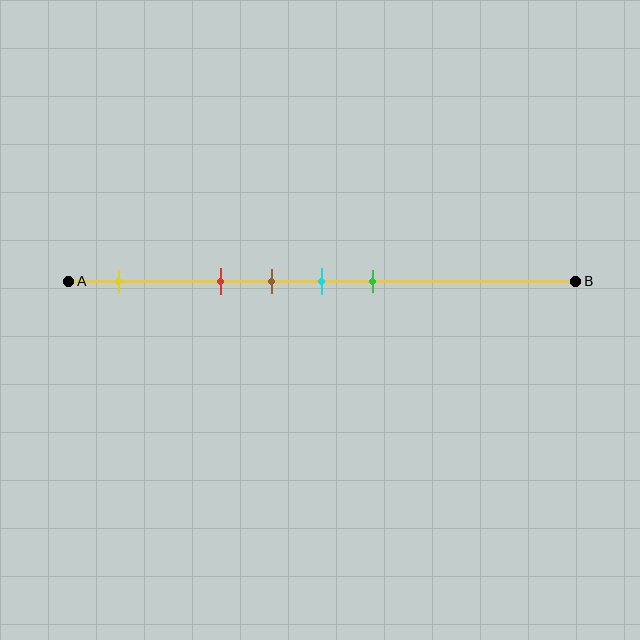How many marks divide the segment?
There are 5 marks dividing the segment.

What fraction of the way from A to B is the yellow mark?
The yellow mark is approximately 10% (0.1) of the way from A to B.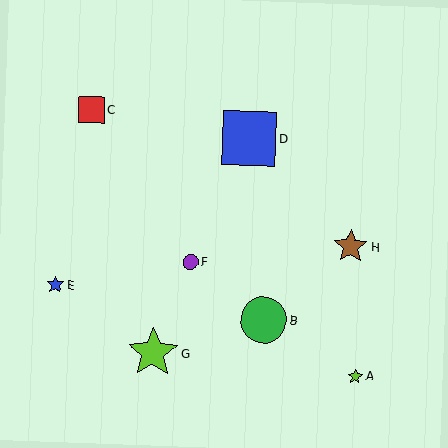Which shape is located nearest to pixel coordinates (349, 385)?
The lime star (labeled A) at (355, 376) is nearest to that location.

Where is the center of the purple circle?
The center of the purple circle is at (191, 262).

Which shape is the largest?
The blue square (labeled D) is the largest.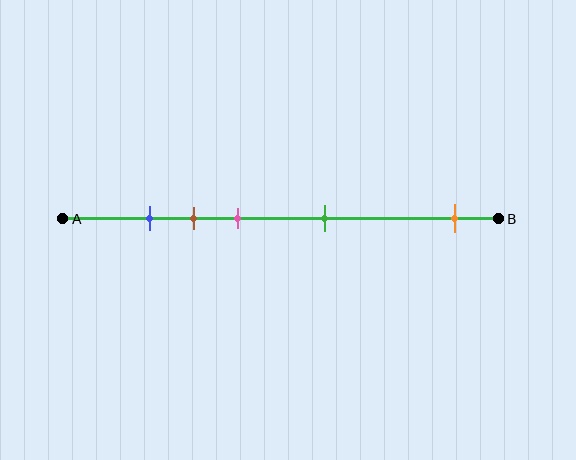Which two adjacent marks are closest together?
The blue and brown marks are the closest adjacent pair.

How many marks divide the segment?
There are 5 marks dividing the segment.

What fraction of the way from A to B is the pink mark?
The pink mark is approximately 40% (0.4) of the way from A to B.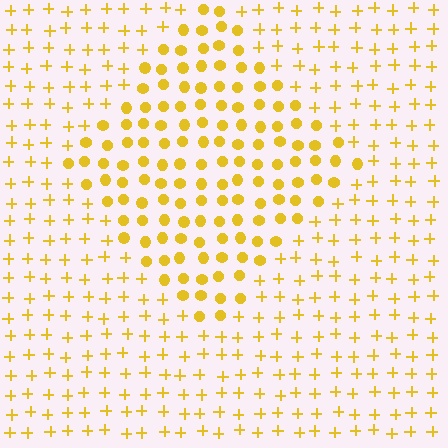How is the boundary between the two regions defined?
The boundary is defined by a change in element shape: circles inside vs. plus signs outside. All elements share the same color and spacing.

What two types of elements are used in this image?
The image uses circles inside the diamond region and plus signs outside it.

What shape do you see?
I see a diamond.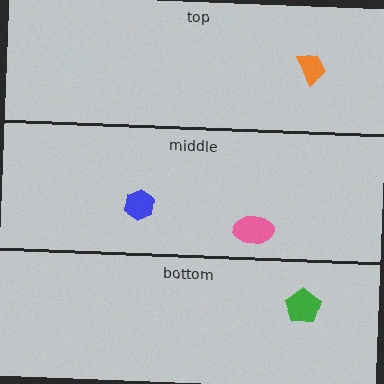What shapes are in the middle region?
The blue hexagon, the pink ellipse.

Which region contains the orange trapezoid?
The top region.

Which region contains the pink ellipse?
The middle region.